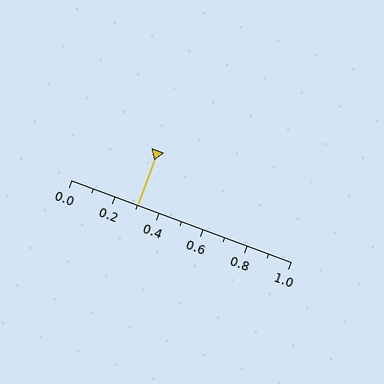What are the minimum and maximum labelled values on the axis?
The axis runs from 0.0 to 1.0.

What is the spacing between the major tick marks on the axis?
The major ticks are spaced 0.2 apart.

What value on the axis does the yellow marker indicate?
The marker indicates approximately 0.3.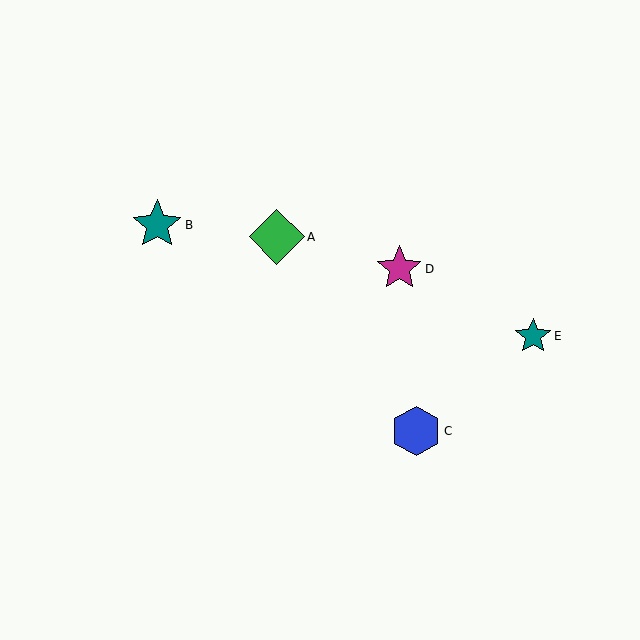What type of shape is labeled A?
Shape A is a green diamond.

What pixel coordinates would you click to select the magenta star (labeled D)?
Click at (399, 269) to select the magenta star D.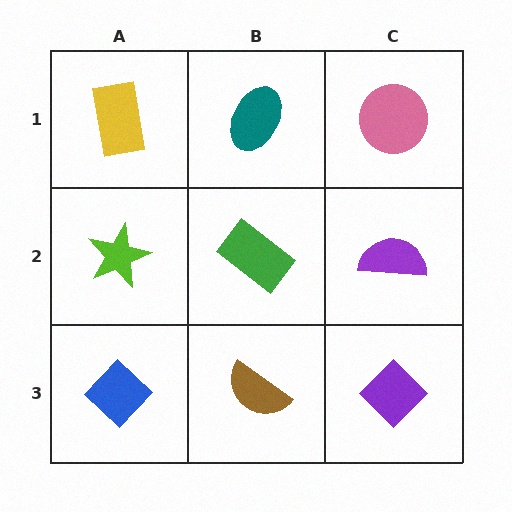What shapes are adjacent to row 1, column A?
A lime star (row 2, column A), a teal ellipse (row 1, column B).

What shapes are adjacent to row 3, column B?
A green rectangle (row 2, column B), a blue diamond (row 3, column A), a purple diamond (row 3, column C).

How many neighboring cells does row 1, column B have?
3.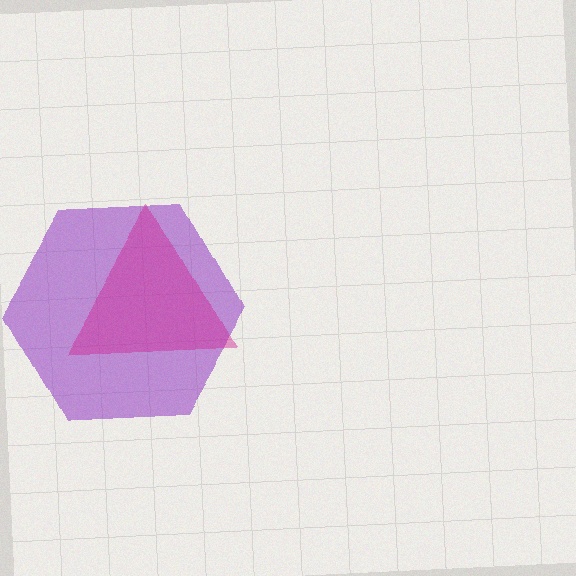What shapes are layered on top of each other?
The layered shapes are: a purple hexagon, a magenta triangle.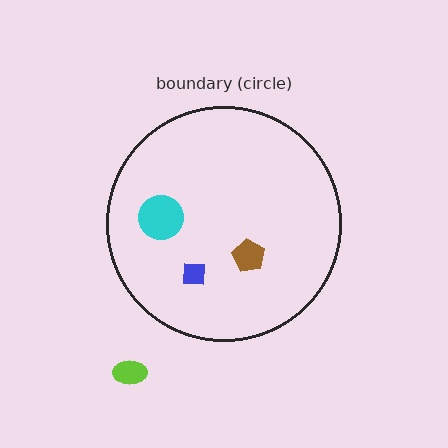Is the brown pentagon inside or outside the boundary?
Inside.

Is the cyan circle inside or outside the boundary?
Inside.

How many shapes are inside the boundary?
3 inside, 1 outside.